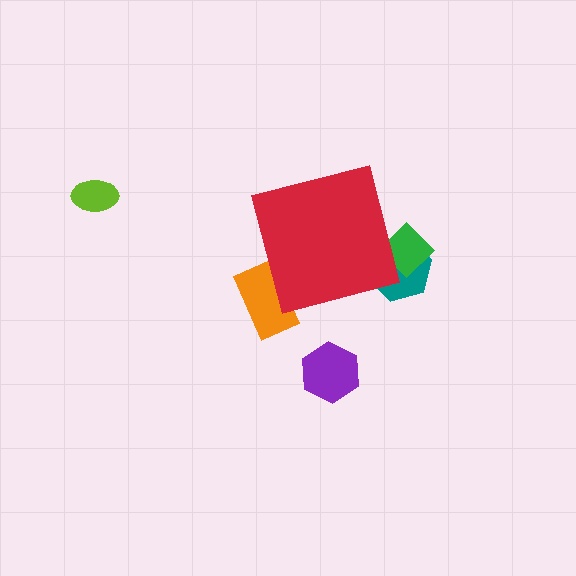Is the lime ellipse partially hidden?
No, the lime ellipse is fully visible.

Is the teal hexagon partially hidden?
Yes, the teal hexagon is partially hidden behind the red square.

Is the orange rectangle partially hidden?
Yes, the orange rectangle is partially hidden behind the red square.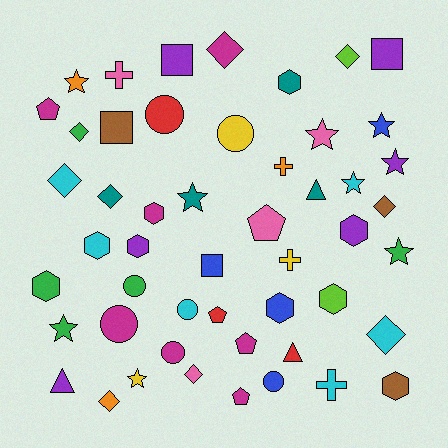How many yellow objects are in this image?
There are 3 yellow objects.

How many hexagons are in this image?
There are 9 hexagons.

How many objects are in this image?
There are 50 objects.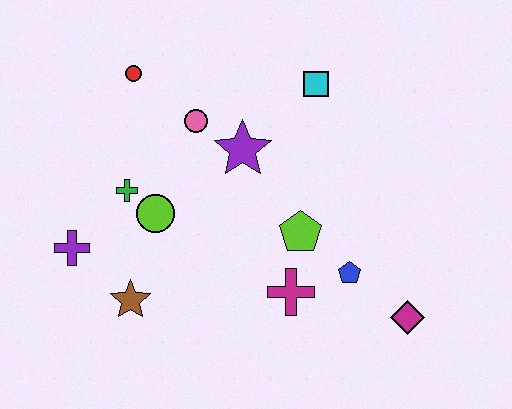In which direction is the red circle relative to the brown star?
The red circle is above the brown star.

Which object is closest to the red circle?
The pink circle is closest to the red circle.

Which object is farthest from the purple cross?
The magenta diamond is farthest from the purple cross.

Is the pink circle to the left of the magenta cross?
Yes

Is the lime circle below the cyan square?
Yes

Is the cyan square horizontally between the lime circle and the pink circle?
No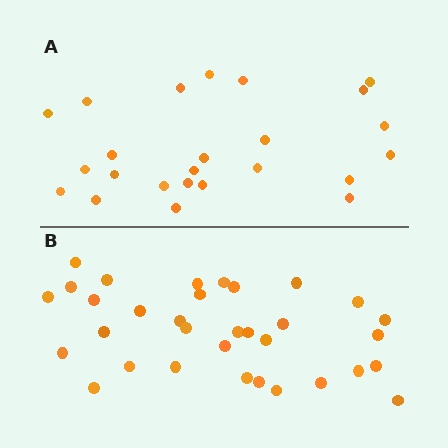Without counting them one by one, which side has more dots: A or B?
Region B (the bottom region) has more dots.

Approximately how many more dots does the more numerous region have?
Region B has roughly 8 or so more dots than region A.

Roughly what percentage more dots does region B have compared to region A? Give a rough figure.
About 40% more.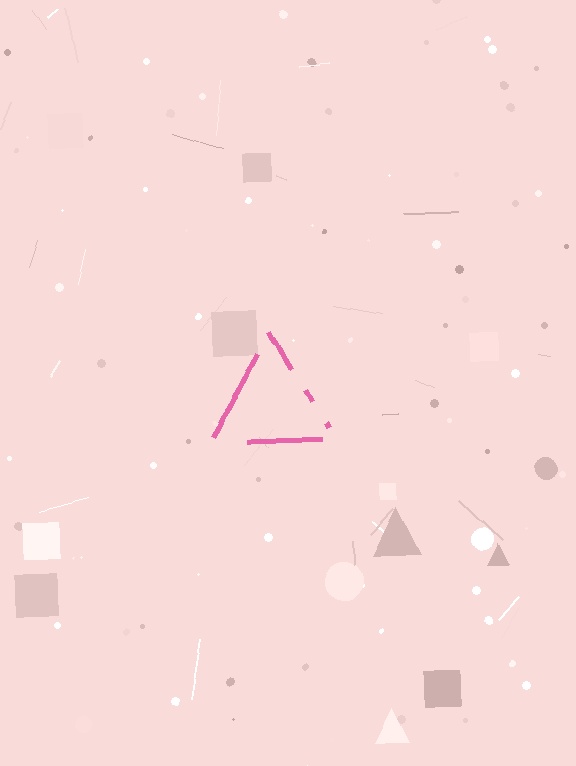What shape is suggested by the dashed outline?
The dashed outline suggests a triangle.